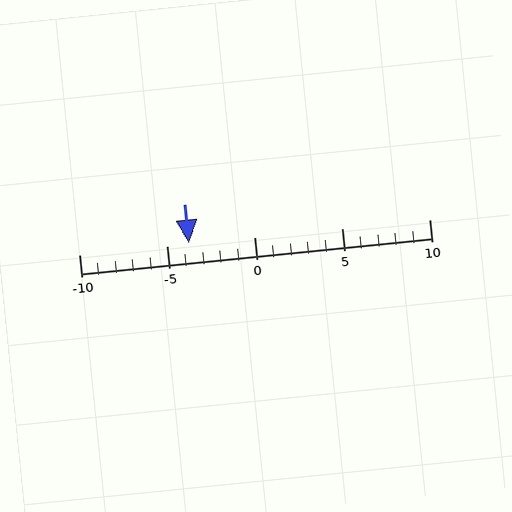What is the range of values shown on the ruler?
The ruler shows values from -10 to 10.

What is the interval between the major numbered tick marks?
The major tick marks are spaced 5 units apart.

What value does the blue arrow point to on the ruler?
The blue arrow points to approximately -4.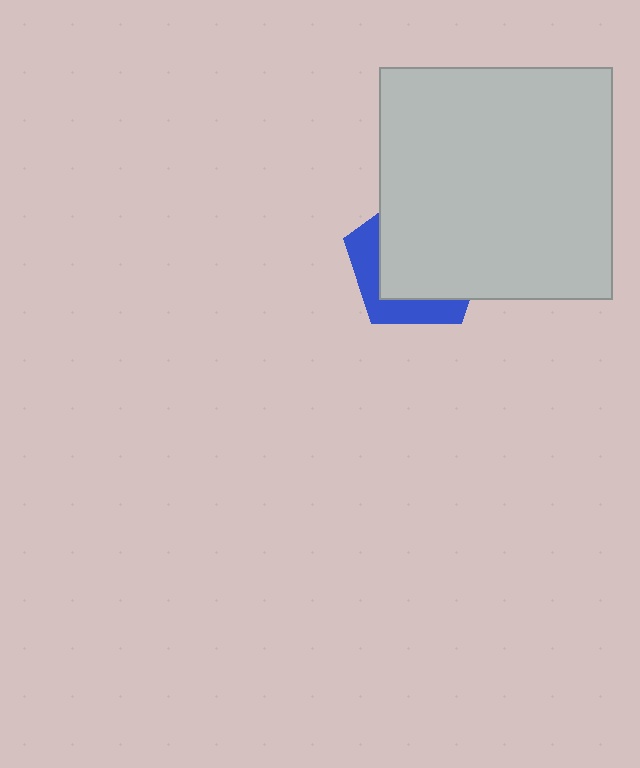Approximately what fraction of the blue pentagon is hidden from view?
Roughly 68% of the blue pentagon is hidden behind the light gray square.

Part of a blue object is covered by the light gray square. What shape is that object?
It is a pentagon.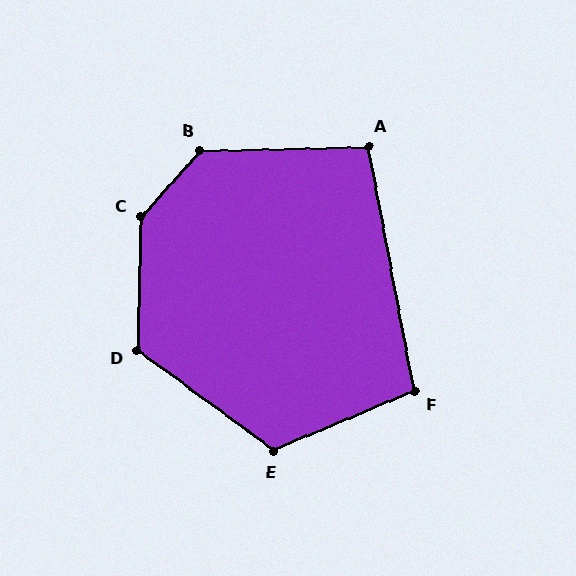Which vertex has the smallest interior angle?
A, at approximately 99 degrees.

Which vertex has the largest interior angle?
C, at approximately 140 degrees.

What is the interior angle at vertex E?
Approximately 121 degrees (obtuse).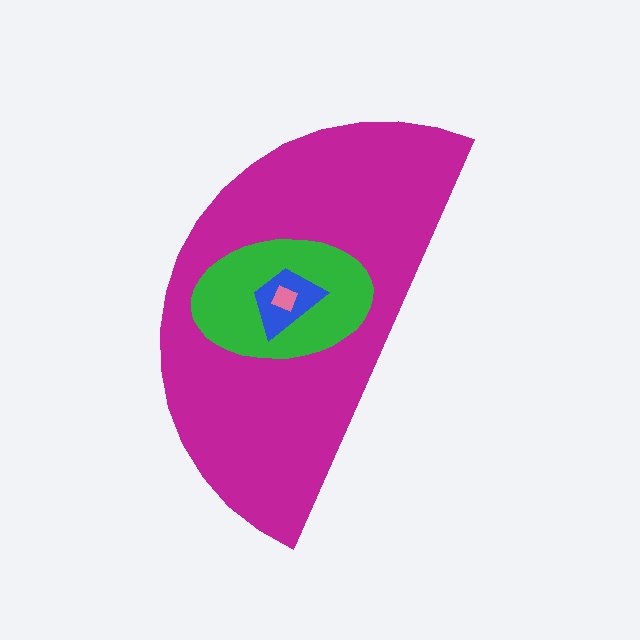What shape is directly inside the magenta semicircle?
The green ellipse.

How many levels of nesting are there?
4.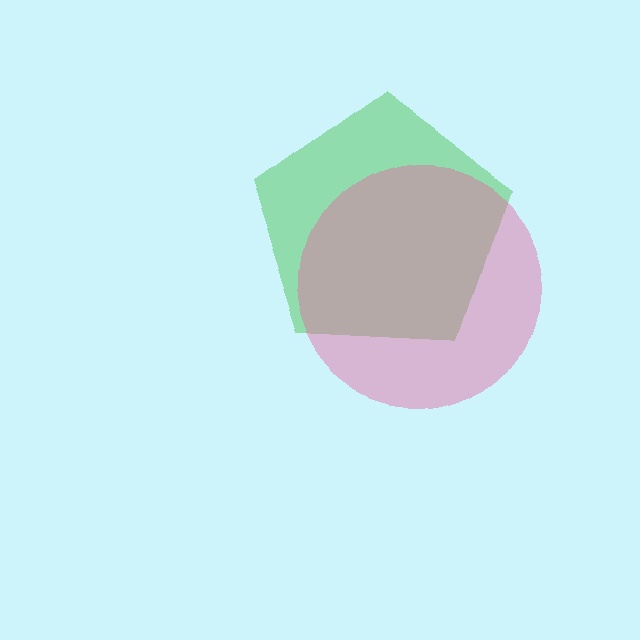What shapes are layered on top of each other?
The layered shapes are: a green pentagon, a pink circle.